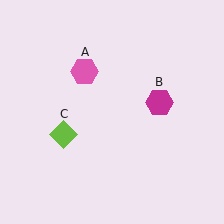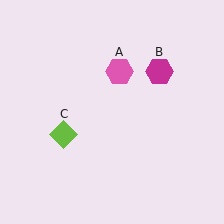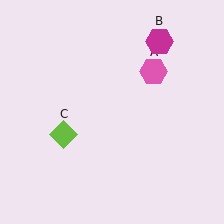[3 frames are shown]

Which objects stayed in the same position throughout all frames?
Lime diamond (object C) remained stationary.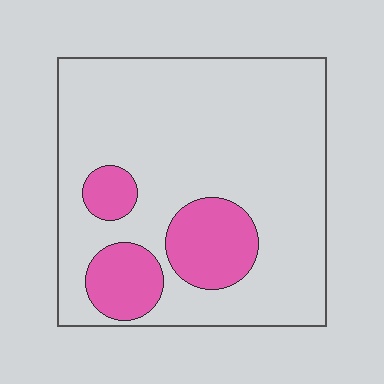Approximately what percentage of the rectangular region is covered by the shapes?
Approximately 20%.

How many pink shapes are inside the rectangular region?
3.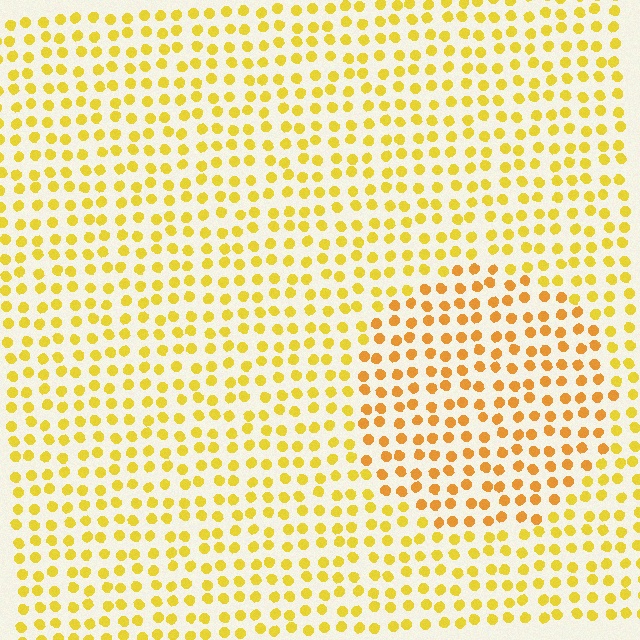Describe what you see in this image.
The image is filled with small yellow elements in a uniform arrangement. A circle-shaped region is visible where the elements are tinted to a slightly different hue, forming a subtle color boundary.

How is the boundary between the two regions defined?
The boundary is defined purely by a slight shift in hue (about 21 degrees). Spacing, size, and orientation are identical on both sides.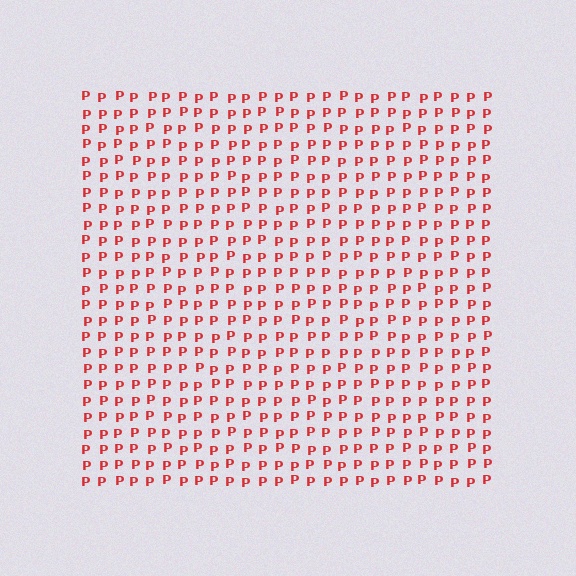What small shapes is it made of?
It is made of small letter P's.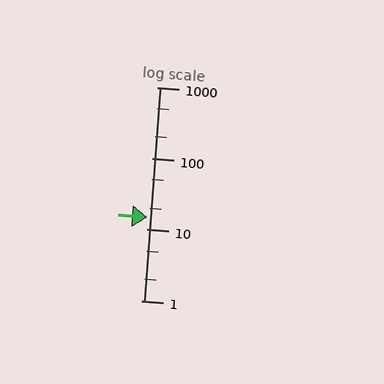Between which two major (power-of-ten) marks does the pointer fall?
The pointer is between 10 and 100.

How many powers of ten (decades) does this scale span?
The scale spans 3 decades, from 1 to 1000.